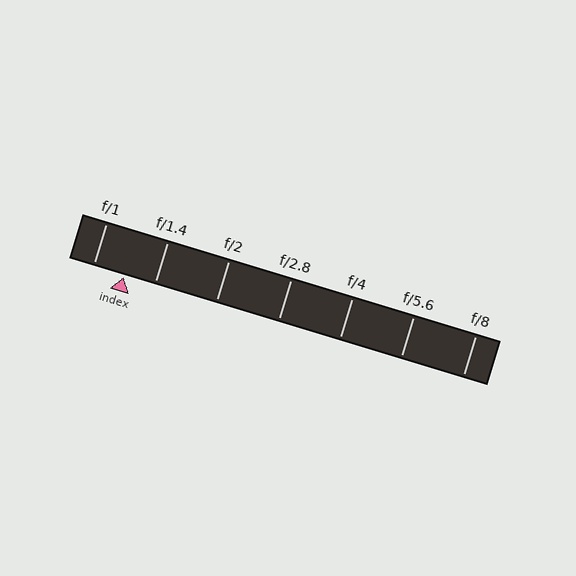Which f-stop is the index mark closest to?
The index mark is closest to f/1.4.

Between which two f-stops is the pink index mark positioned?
The index mark is between f/1 and f/1.4.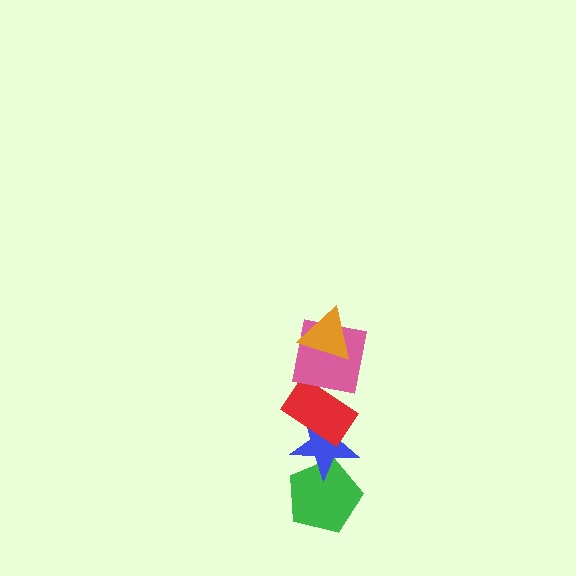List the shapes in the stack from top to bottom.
From top to bottom: the orange triangle, the pink square, the red rectangle, the blue star, the green pentagon.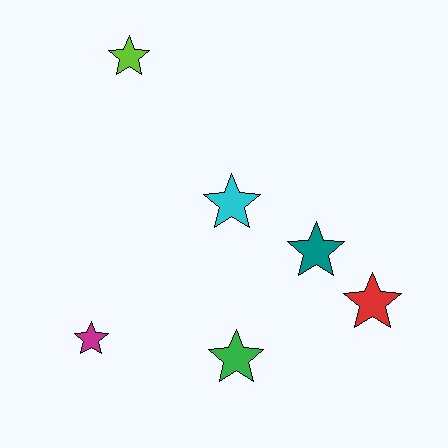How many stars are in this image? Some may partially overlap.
There are 6 stars.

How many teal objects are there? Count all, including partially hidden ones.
There is 1 teal object.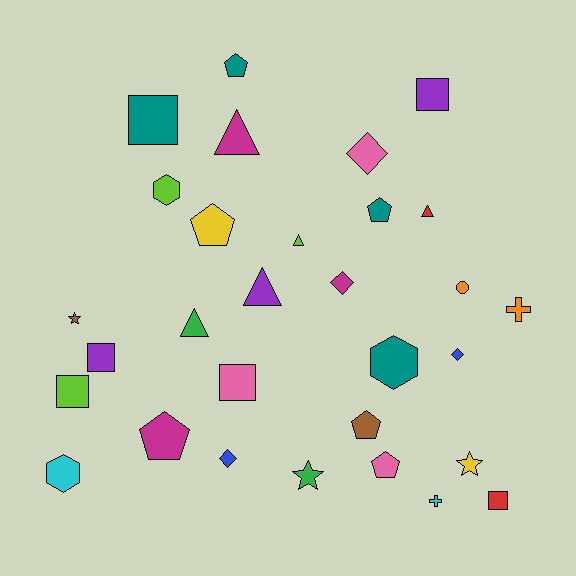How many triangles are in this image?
There are 5 triangles.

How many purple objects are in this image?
There are 3 purple objects.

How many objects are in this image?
There are 30 objects.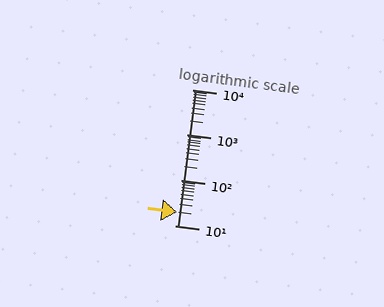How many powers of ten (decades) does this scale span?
The scale spans 3 decades, from 10 to 10000.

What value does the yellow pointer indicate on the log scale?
The pointer indicates approximately 20.